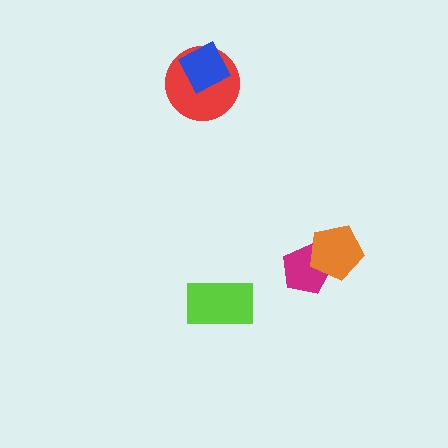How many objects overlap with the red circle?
1 object overlaps with the red circle.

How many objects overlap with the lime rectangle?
0 objects overlap with the lime rectangle.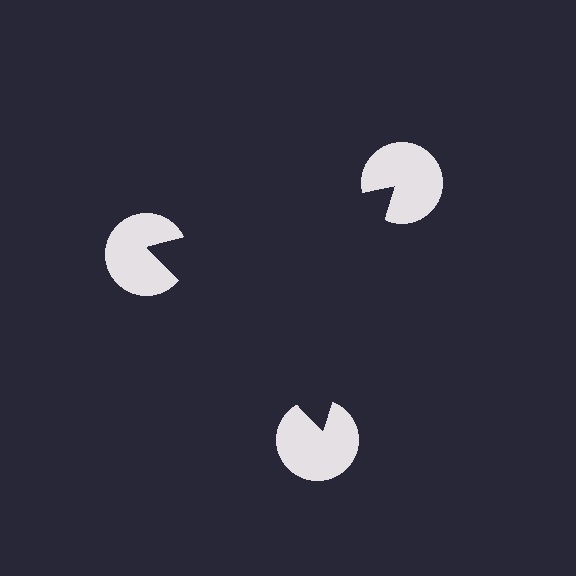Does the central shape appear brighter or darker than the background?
It typically appears slightly darker than the background, even though no actual brightness change is drawn.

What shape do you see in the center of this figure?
An illusory triangle — its edges are inferred from the aligned wedge cuts in the pac-man discs, not physically drawn.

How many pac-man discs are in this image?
There are 3 — one at each vertex of the illusory triangle.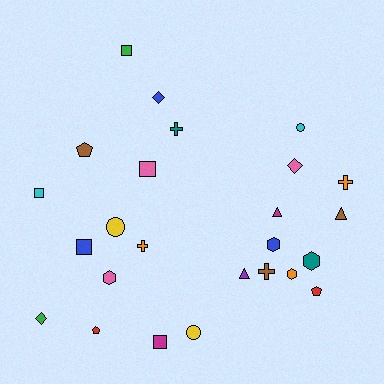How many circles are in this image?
There are 3 circles.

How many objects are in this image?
There are 25 objects.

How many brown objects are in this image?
There are 3 brown objects.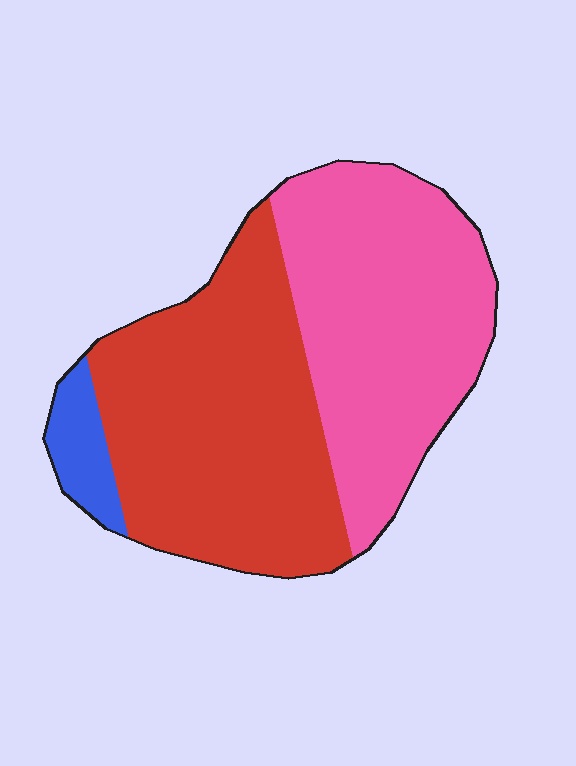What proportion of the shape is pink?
Pink covers roughly 45% of the shape.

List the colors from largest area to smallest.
From largest to smallest: red, pink, blue.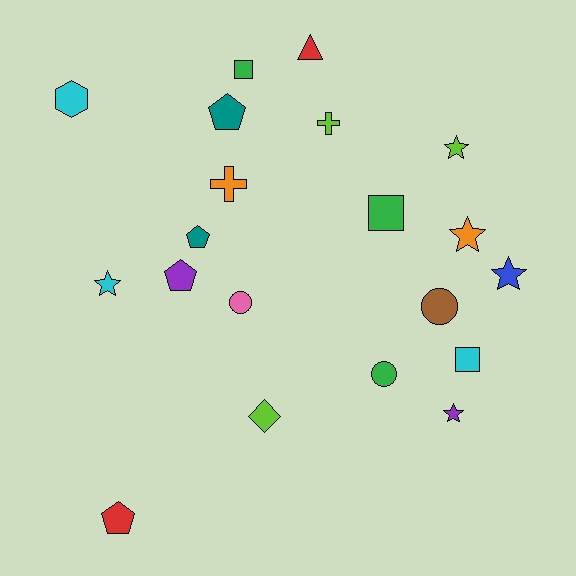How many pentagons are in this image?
There are 4 pentagons.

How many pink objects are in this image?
There is 1 pink object.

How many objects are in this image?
There are 20 objects.